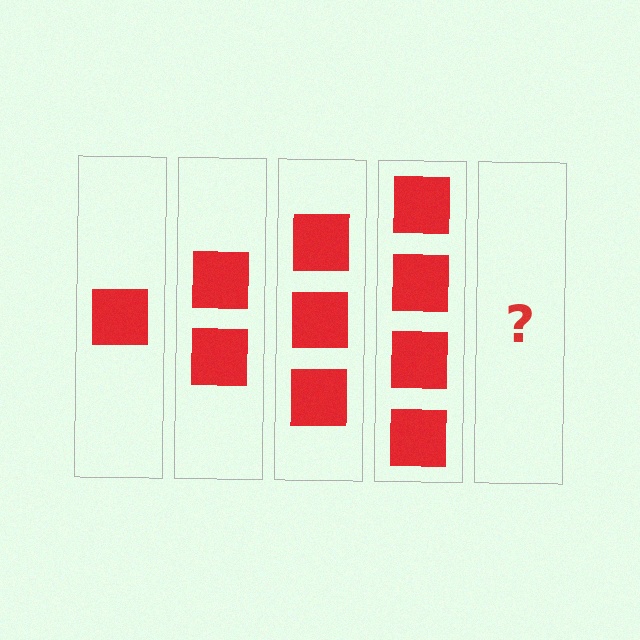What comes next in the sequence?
The next element should be 5 squares.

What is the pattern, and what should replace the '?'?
The pattern is that each step adds one more square. The '?' should be 5 squares.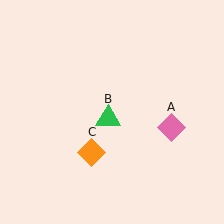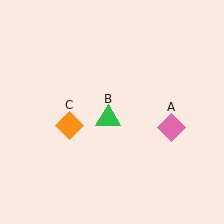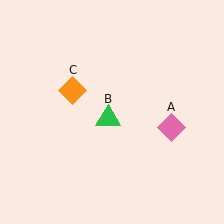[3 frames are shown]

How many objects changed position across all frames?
1 object changed position: orange diamond (object C).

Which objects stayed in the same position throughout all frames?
Pink diamond (object A) and green triangle (object B) remained stationary.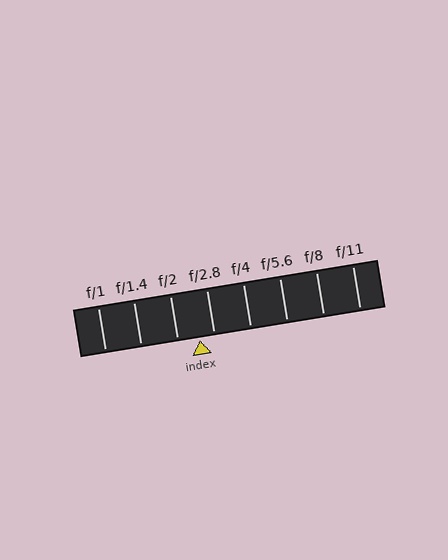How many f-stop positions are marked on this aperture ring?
There are 8 f-stop positions marked.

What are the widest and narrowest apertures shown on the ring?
The widest aperture shown is f/1 and the narrowest is f/11.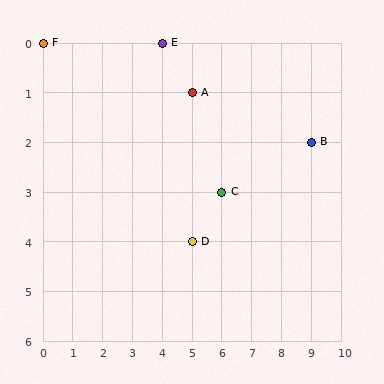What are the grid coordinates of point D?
Point D is at grid coordinates (5, 4).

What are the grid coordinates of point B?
Point B is at grid coordinates (9, 2).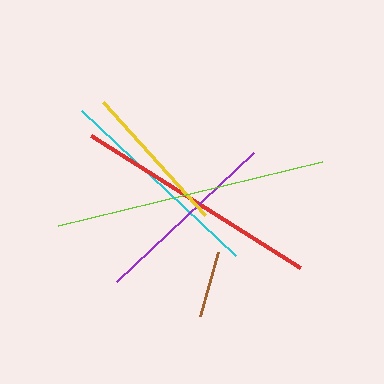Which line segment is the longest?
The lime line is the longest at approximately 271 pixels.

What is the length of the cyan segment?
The cyan segment is approximately 212 pixels long.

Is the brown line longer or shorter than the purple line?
The purple line is longer than the brown line.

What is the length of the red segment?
The red segment is approximately 247 pixels long.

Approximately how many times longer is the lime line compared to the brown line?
The lime line is approximately 4.1 times the length of the brown line.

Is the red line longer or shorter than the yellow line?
The red line is longer than the yellow line.